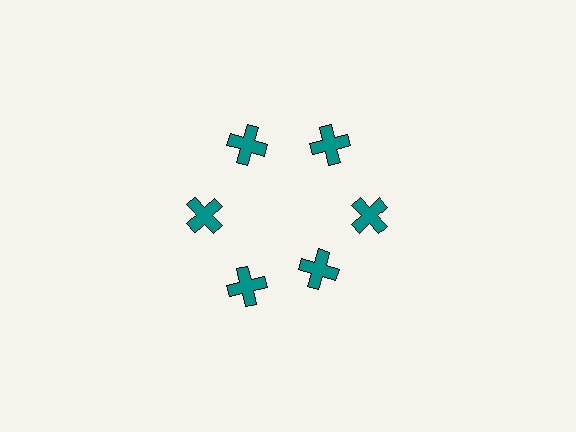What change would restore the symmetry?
The symmetry would be restored by moving it outward, back onto the ring so that all 6 crosses sit at equal angles and equal distance from the center.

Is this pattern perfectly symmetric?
No. The 6 teal crosses are arranged in a ring, but one element near the 5 o'clock position is pulled inward toward the center, breaking the 6-fold rotational symmetry.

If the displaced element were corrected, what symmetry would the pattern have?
It would have 6-fold rotational symmetry — the pattern would map onto itself every 60 degrees.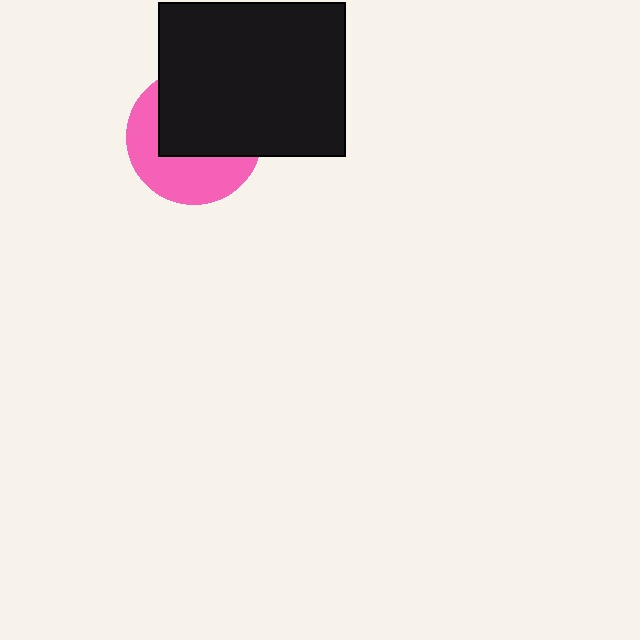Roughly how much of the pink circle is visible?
A small part of it is visible (roughly 44%).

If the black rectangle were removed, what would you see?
You would see the complete pink circle.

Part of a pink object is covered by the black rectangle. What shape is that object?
It is a circle.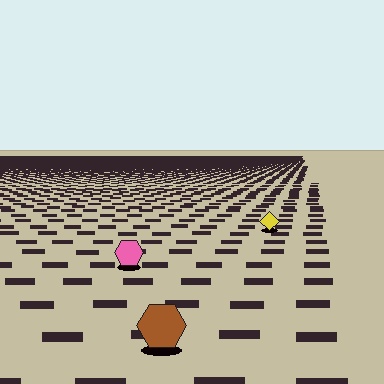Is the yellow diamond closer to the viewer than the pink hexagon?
No. The pink hexagon is closer — you can tell from the texture gradient: the ground texture is coarser near it.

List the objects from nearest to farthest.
From nearest to farthest: the brown hexagon, the pink hexagon, the yellow diamond.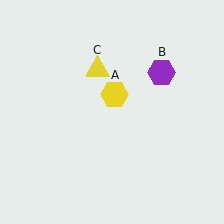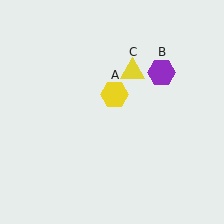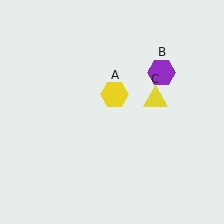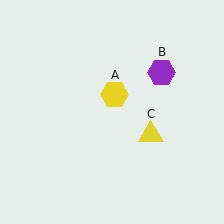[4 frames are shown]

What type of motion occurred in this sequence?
The yellow triangle (object C) rotated clockwise around the center of the scene.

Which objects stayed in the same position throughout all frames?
Yellow hexagon (object A) and purple hexagon (object B) remained stationary.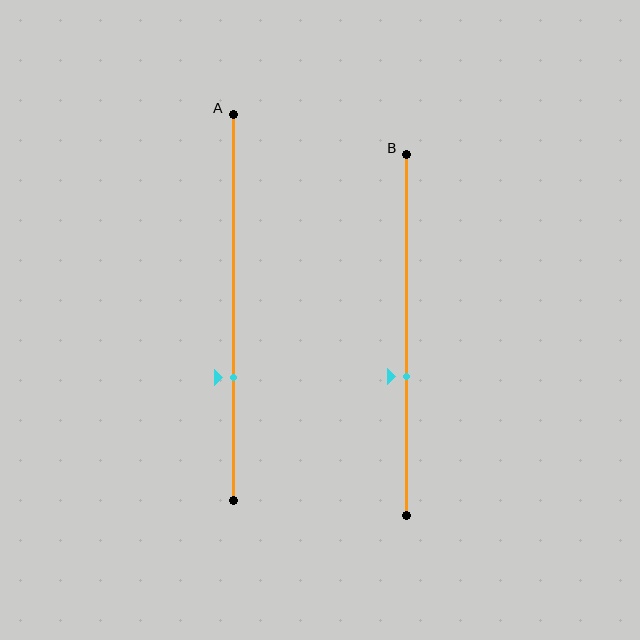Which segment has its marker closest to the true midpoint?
Segment B has its marker closest to the true midpoint.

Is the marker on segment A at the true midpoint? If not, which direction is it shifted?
No, the marker on segment A is shifted downward by about 18% of the segment length.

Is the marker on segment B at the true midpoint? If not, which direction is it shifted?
No, the marker on segment B is shifted downward by about 11% of the segment length.